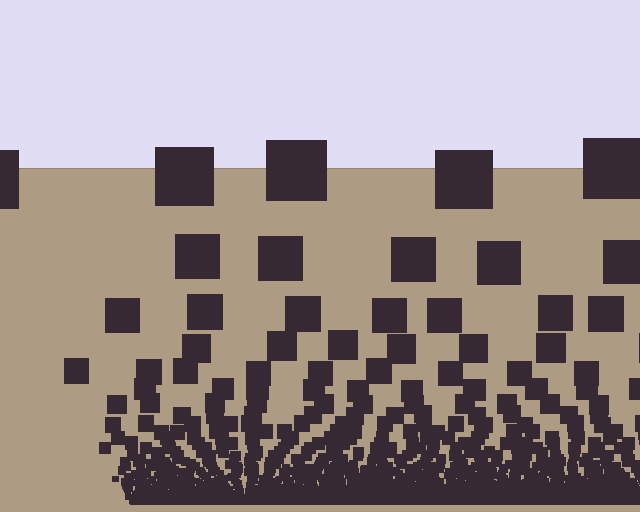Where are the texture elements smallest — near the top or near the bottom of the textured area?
Near the bottom.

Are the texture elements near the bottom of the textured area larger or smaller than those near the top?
Smaller. The gradient is inverted — elements near the bottom are smaller and denser.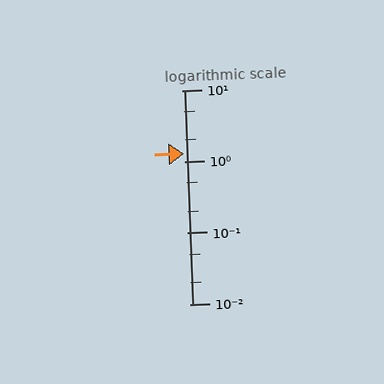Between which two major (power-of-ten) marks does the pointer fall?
The pointer is between 1 and 10.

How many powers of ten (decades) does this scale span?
The scale spans 3 decades, from 0.01 to 10.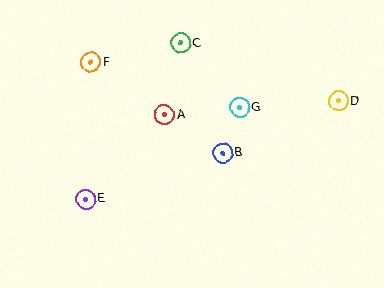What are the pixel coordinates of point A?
Point A is at (165, 115).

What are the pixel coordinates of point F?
Point F is at (91, 62).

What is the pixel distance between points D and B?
The distance between D and B is 127 pixels.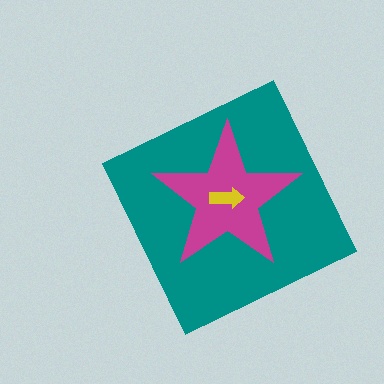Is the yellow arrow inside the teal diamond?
Yes.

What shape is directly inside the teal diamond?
The magenta star.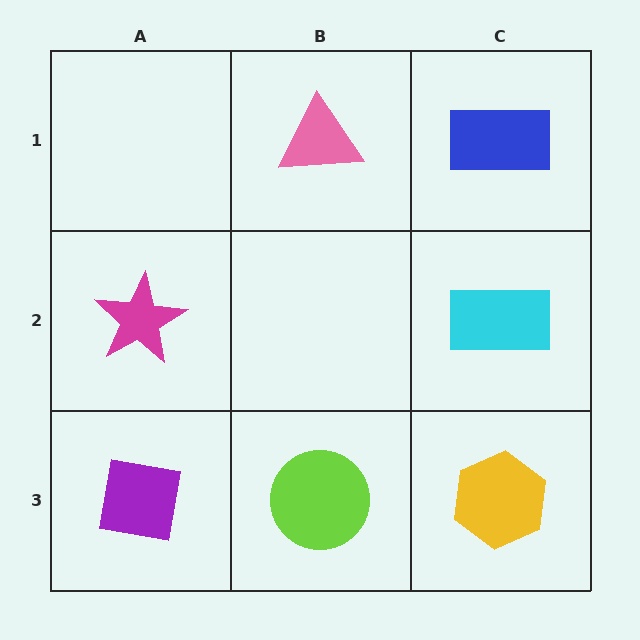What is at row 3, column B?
A lime circle.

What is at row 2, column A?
A magenta star.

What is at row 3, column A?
A purple square.